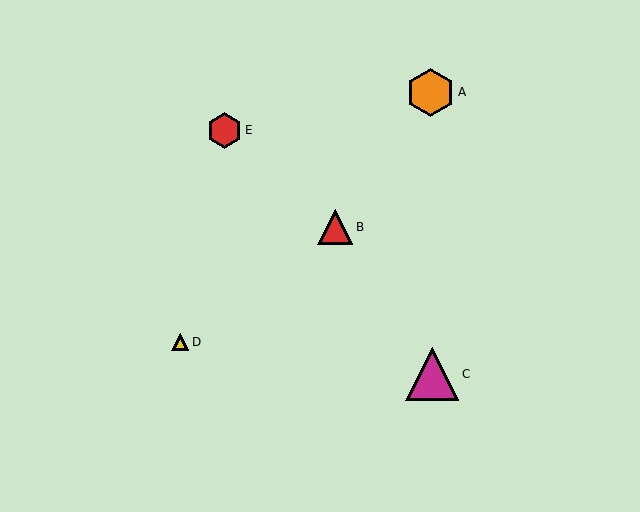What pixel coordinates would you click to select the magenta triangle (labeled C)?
Click at (432, 374) to select the magenta triangle C.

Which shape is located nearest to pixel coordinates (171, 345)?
The yellow triangle (labeled D) at (180, 342) is nearest to that location.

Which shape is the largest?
The magenta triangle (labeled C) is the largest.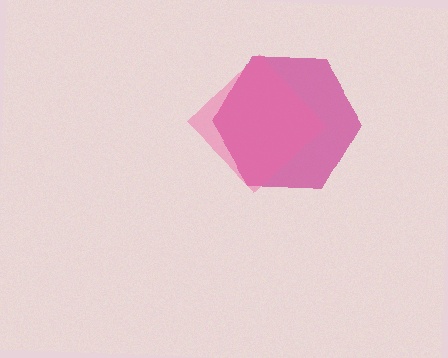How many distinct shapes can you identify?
There are 2 distinct shapes: a magenta hexagon, a pink diamond.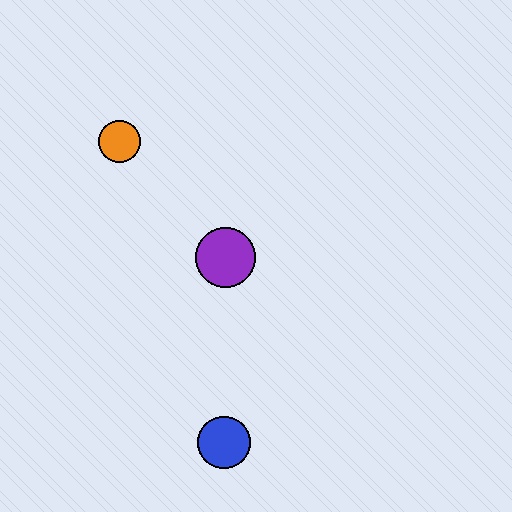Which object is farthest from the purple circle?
The blue circle is farthest from the purple circle.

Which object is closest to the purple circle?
The orange circle is closest to the purple circle.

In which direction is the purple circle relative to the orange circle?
The purple circle is below the orange circle.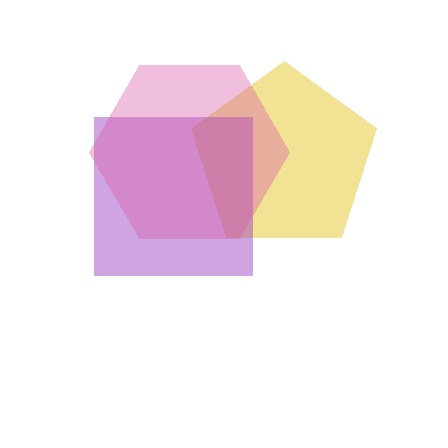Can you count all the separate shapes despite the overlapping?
Yes, there are 3 separate shapes.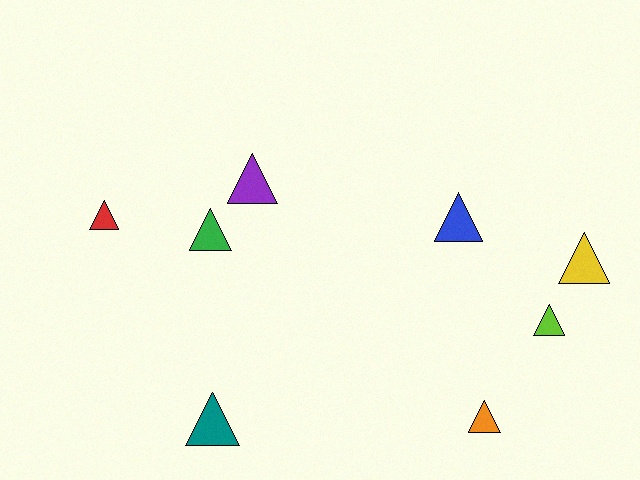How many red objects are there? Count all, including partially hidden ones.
There is 1 red object.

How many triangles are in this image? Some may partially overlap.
There are 8 triangles.